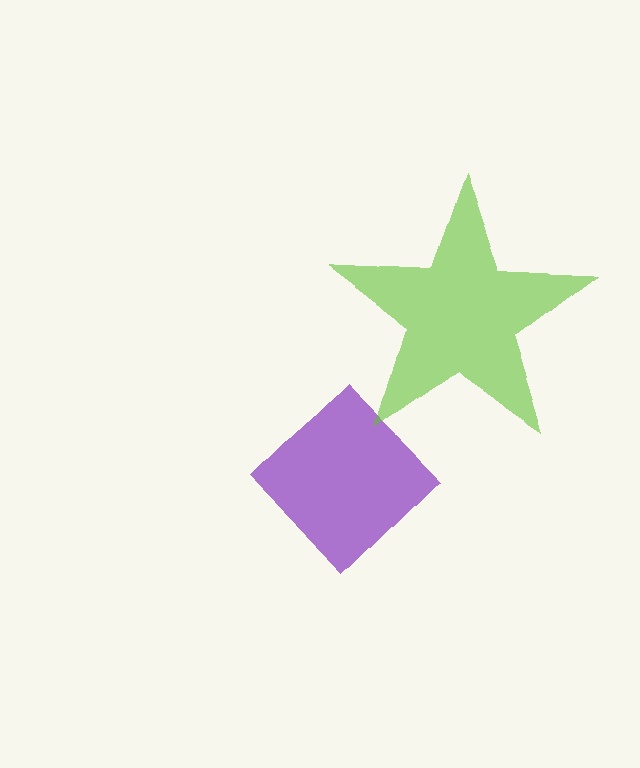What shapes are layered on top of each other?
The layered shapes are: a purple diamond, a lime star.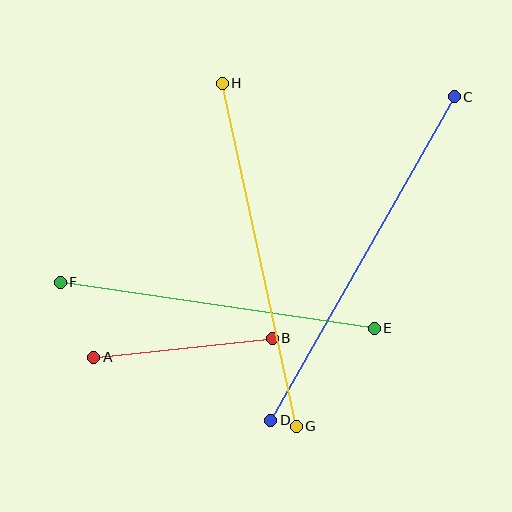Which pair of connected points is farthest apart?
Points C and D are farthest apart.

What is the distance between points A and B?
The distance is approximately 179 pixels.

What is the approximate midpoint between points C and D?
The midpoint is at approximately (362, 258) pixels.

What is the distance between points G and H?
The distance is approximately 351 pixels.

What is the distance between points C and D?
The distance is approximately 372 pixels.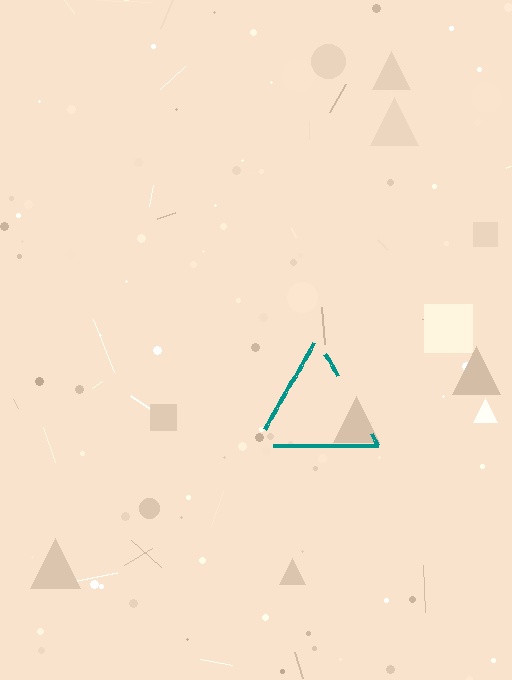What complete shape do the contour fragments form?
The contour fragments form a triangle.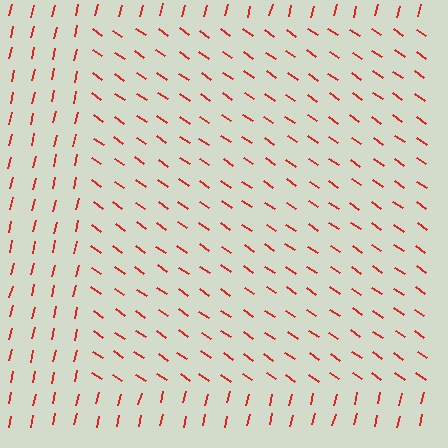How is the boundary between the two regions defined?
The boundary is defined purely by a change in line orientation (approximately 68 degrees difference). All lines are the same color and thickness.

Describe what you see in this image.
The image is filled with small red line segments. A rectangle region in the image has lines oriented differently from the surrounding lines, creating a visible texture boundary.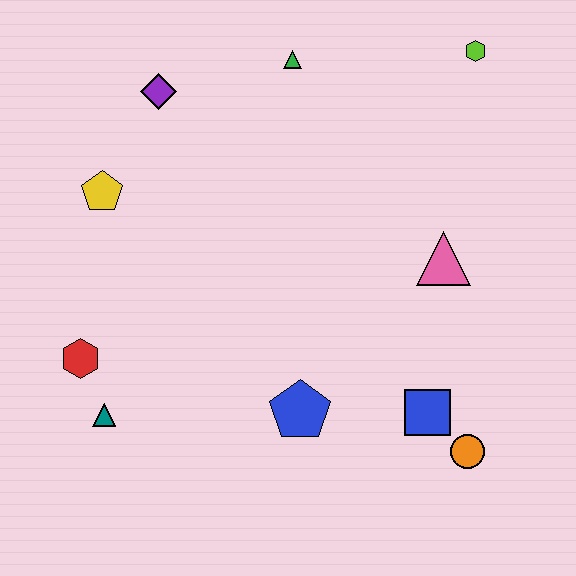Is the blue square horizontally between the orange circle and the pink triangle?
No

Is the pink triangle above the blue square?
Yes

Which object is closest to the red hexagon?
The teal triangle is closest to the red hexagon.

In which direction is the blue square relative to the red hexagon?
The blue square is to the right of the red hexagon.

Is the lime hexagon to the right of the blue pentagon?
Yes